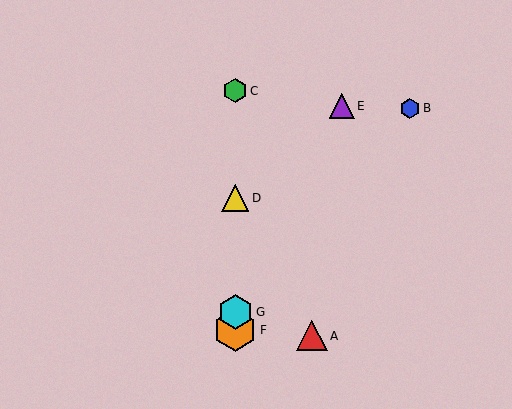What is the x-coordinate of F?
Object F is at x≈235.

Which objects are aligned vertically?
Objects C, D, F, G are aligned vertically.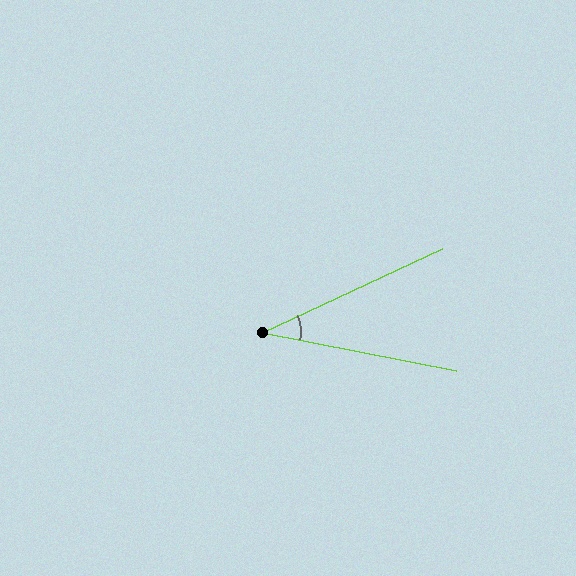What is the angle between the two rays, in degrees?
Approximately 36 degrees.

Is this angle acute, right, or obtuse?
It is acute.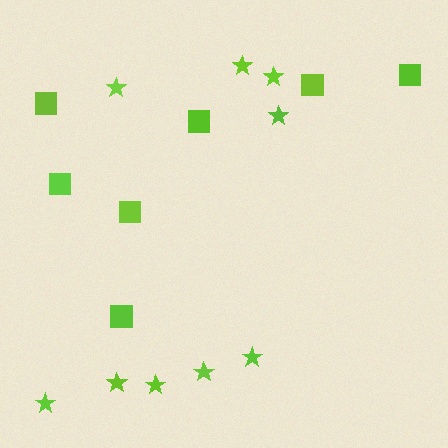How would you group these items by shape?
There are 2 groups: one group of stars (9) and one group of squares (7).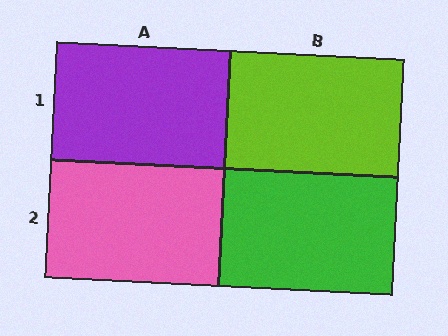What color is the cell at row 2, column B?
Green.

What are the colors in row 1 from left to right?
Purple, lime.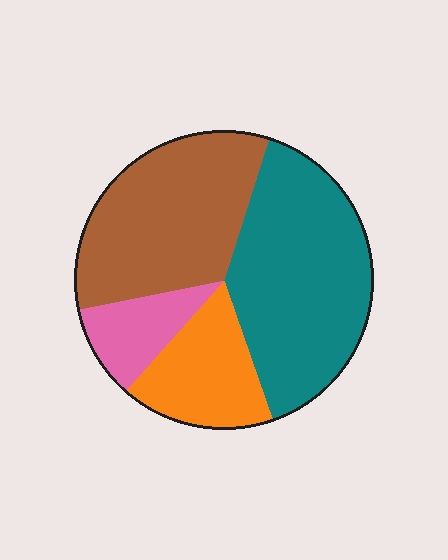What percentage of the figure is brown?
Brown takes up about one third (1/3) of the figure.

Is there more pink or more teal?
Teal.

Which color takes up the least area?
Pink, at roughly 10%.